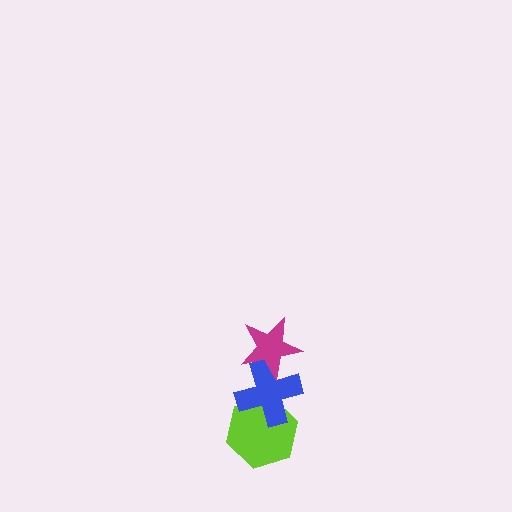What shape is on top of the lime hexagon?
The blue cross is on top of the lime hexagon.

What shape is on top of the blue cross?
The magenta star is on top of the blue cross.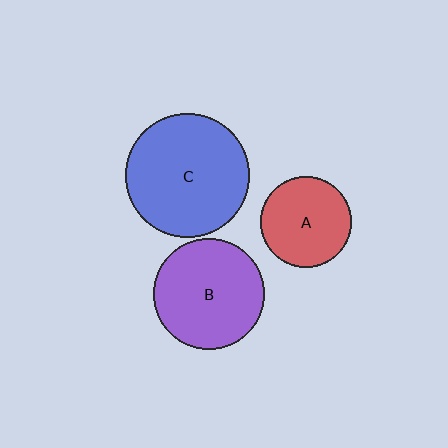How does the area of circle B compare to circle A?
Approximately 1.5 times.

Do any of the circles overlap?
No, none of the circles overlap.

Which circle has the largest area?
Circle C (blue).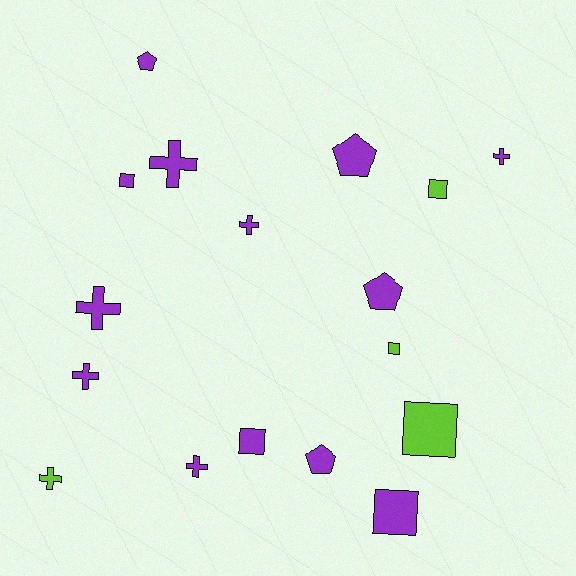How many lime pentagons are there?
There are no lime pentagons.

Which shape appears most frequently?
Cross, with 7 objects.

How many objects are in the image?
There are 17 objects.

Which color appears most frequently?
Purple, with 13 objects.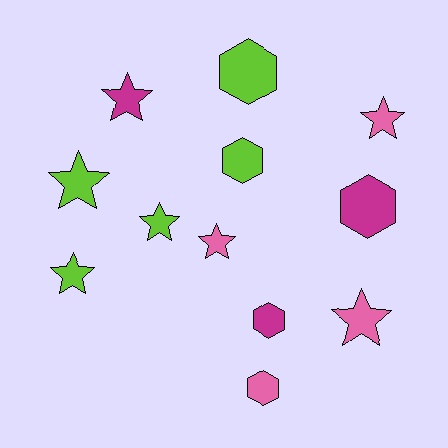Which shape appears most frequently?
Star, with 7 objects.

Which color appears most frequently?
Lime, with 5 objects.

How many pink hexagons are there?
There is 1 pink hexagon.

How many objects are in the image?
There are 12 objects.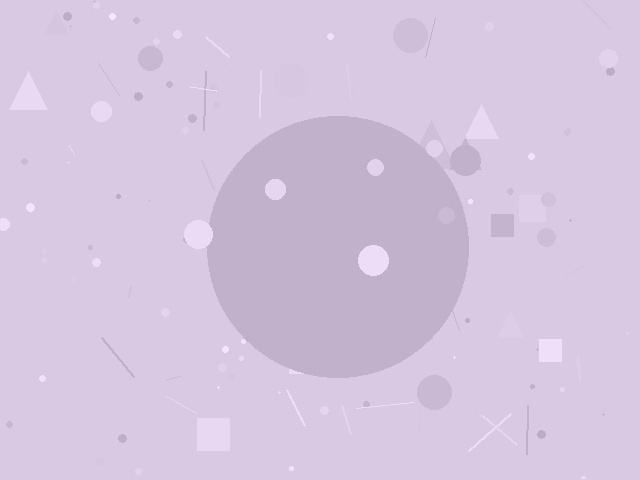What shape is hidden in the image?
A circle is hidden in the image.